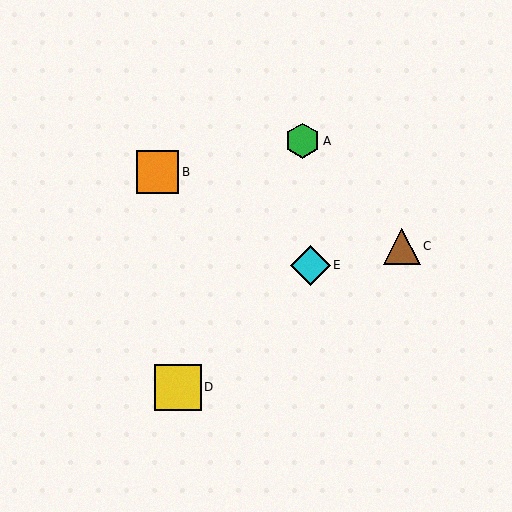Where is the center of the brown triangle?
The center of the brown triangle is at (402, 246).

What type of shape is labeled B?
Shape B is an orange square.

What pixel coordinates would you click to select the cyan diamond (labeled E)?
Click at (311, 265) to select the cyan diamond E.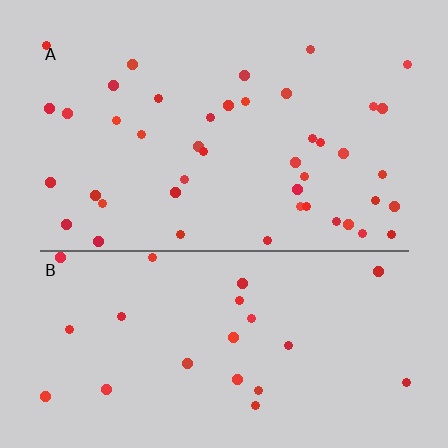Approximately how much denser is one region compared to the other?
Approximately 1.9× — region A over region B.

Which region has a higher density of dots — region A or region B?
A (the top).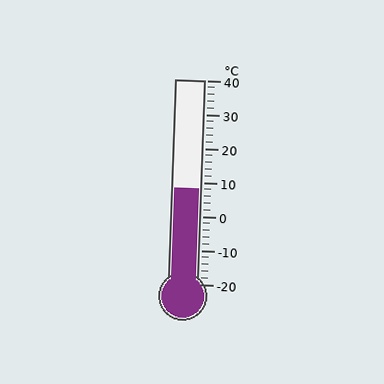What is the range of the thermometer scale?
The thermometer scale ranges from -20°C to 40°C.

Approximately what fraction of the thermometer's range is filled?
The thermometer is filled to approximately 45% of its range.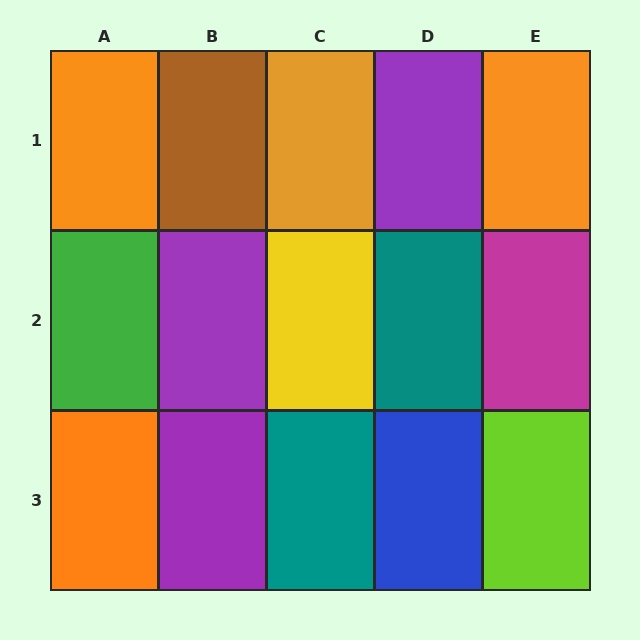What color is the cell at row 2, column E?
Magenta.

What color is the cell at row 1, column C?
Orange.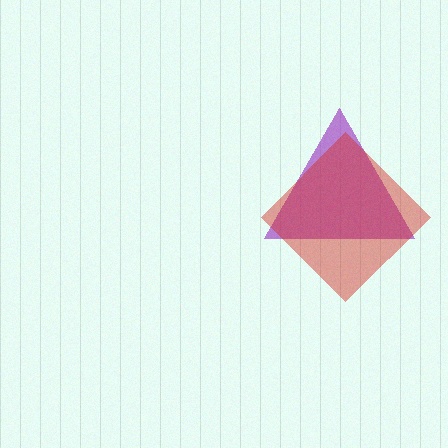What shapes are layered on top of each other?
The layered shapes are: a purple triangle, a red diamond.